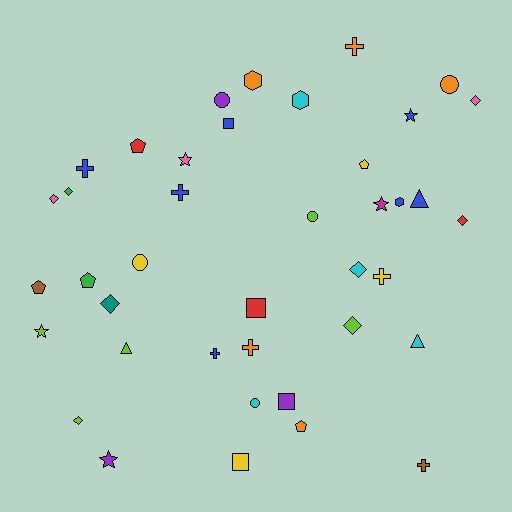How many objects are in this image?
There are 40 objects.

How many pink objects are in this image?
There are 3 pink objects.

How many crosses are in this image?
There are 7 crosses.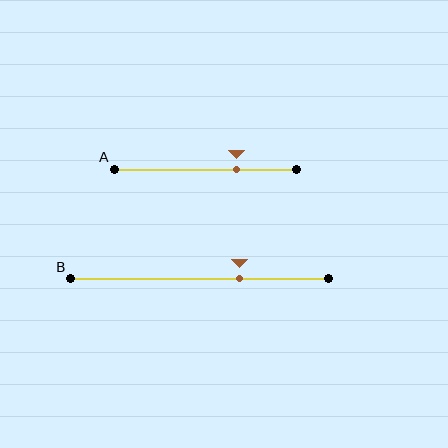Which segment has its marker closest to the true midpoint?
Segment B has its marker closest to the true midpoint.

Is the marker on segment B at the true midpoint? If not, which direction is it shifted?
No, the marker on segment B is shifted to the right by about 15% of the segment length.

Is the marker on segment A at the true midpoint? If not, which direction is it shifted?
No, the marker on segment A is shifted to the right by about 17% of the segment length.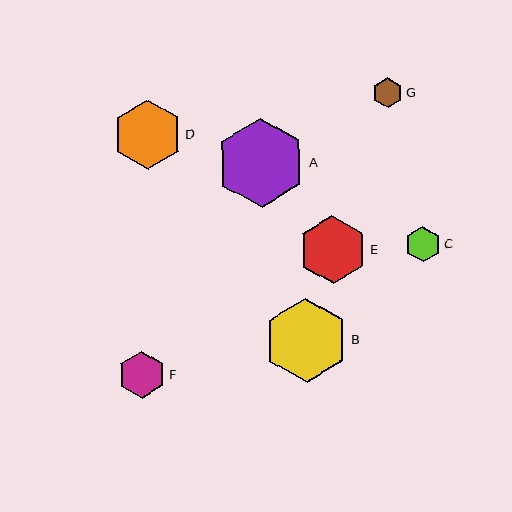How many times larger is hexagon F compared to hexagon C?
Hexagon F is approximately 1.3 times the size of hexagon C.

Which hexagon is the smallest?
Hexagon G is the smallest with a size of approximately 30 pixels.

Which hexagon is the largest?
Hexagon A is the largest with a size of approximately 89 pixels.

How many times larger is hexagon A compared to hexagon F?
Hexagon A is approximately 1.9 times the size of hexagon F.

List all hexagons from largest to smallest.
From largest to smallest: A, B, D, E, F, C, G.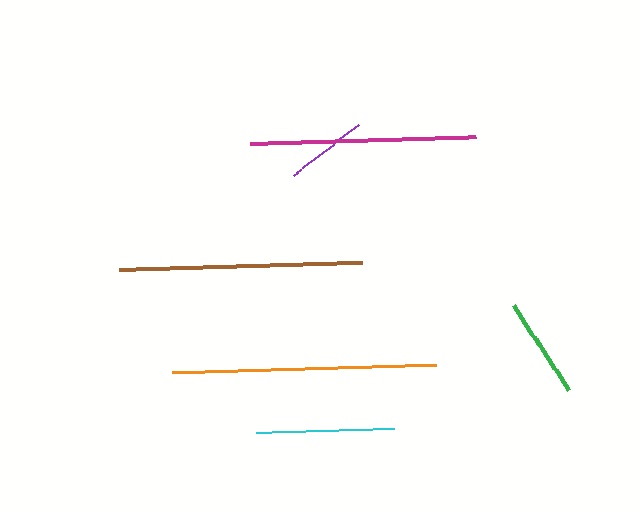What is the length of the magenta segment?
The magenta segment is approximately 226 pixels long.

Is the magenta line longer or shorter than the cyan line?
The magenta line is longer than the cyan line.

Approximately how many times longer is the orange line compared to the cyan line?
The orange line is approximately 1.9 times the length of the cyan line.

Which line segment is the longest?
The orange line is the longest at approximately 264 pixels.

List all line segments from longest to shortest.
From longest to shortest: orange, brown, magenta, cyan, green, purple.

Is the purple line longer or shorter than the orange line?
The orange line is longer than the purple line.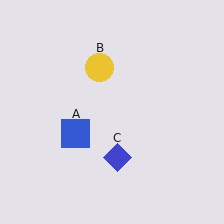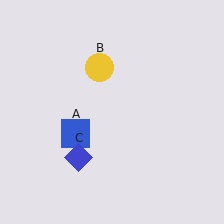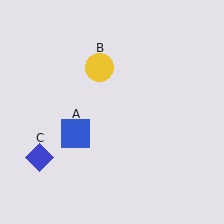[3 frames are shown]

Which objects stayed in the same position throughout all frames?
Blue square (object A) and yellow circle (object B) remained stationary.